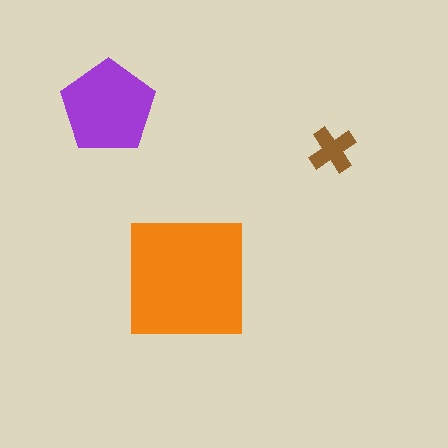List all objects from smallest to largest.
The brown cross, the purple pentagon, the orange square.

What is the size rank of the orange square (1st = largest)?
1st.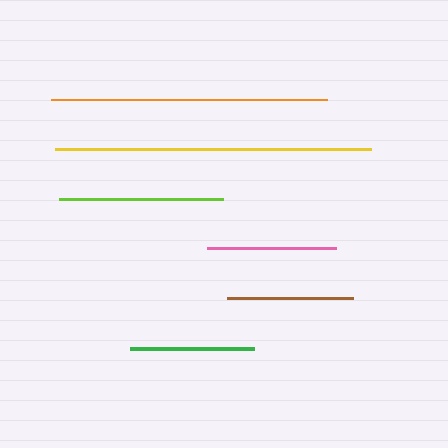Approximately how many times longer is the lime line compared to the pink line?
The lime line is approximately 1.3 times the length of the pink line.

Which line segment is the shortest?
The green line is the shortest at approximately 123 pixels.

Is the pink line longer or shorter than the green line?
The pink line is longer than the green line.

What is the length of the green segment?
The green segment is approximately 123 pixels long.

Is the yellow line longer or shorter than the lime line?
The yellow line is longer than the lime line.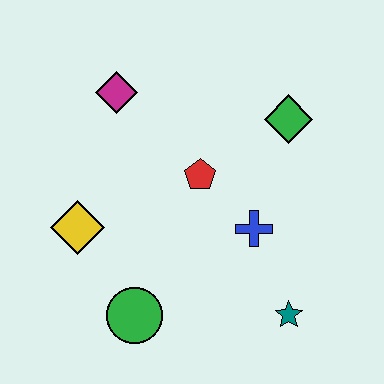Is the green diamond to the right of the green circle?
Yes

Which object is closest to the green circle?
The yellow diamond is closest to the green circle.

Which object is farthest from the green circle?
The green diamond is farthest from the green circle.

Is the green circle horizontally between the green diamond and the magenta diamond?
Yes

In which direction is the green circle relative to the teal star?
The green circle is to the left of the teal star.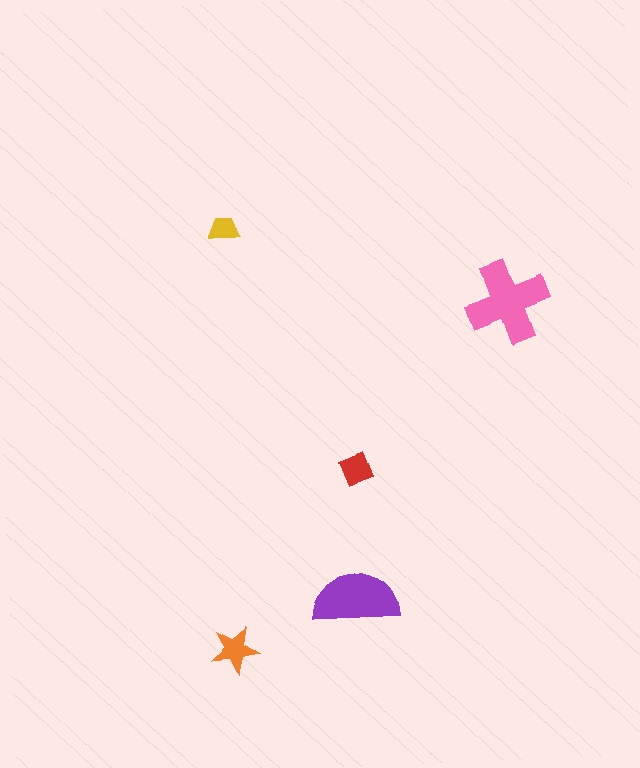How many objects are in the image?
There are 5 objects in the image.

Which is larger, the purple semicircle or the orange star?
The purple semicircle.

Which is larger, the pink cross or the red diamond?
The pink cross.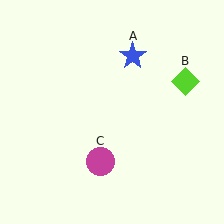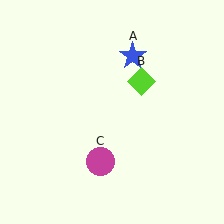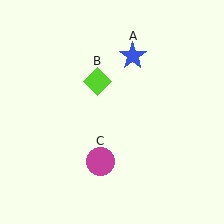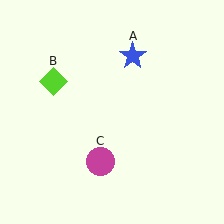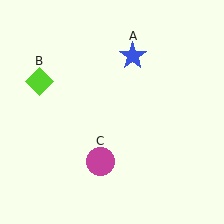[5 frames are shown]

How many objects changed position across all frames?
1 object changed position: lime diamond (object B).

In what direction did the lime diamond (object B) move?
The lime diamond (object B) moved left.